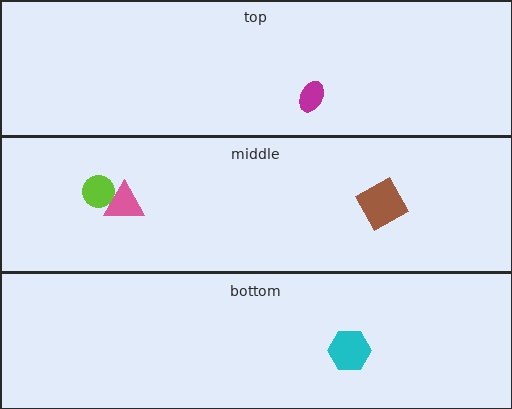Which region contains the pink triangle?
The middle region.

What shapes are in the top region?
The magenta ellipse.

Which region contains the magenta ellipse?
The top region.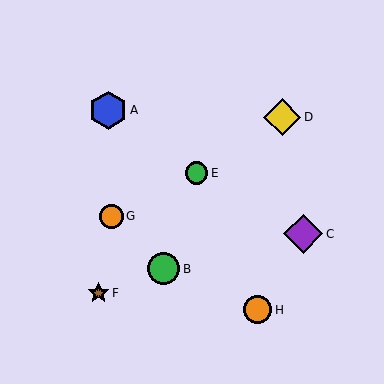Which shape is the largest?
The purple diamond (labeled C) is the largest.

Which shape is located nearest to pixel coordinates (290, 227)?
The purple diamond (labeled C) at (303, 234) is nearest to that location.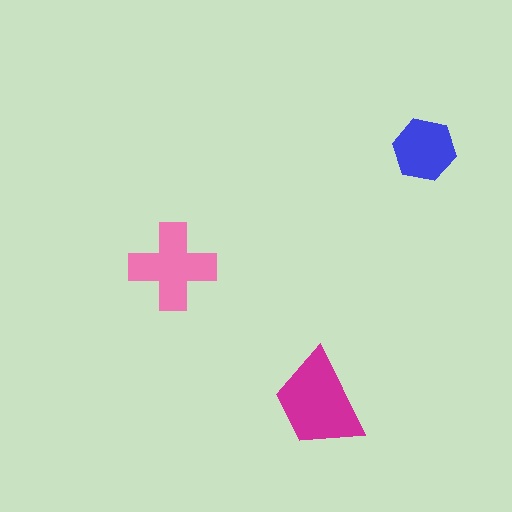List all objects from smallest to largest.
The blue hexagon, the pink cross, the magenta trapezoid.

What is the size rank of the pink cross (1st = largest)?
2nd.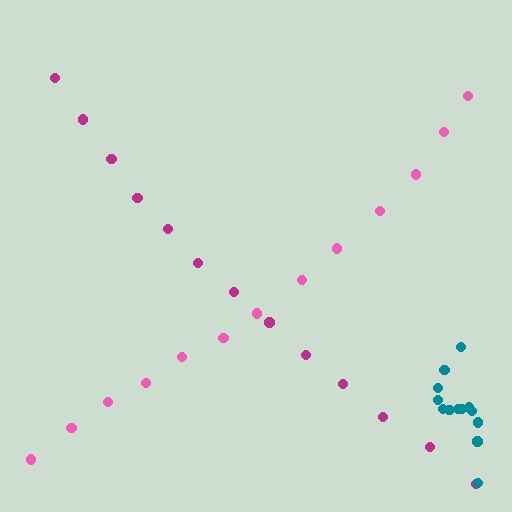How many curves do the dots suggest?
There are 3 distinct paths.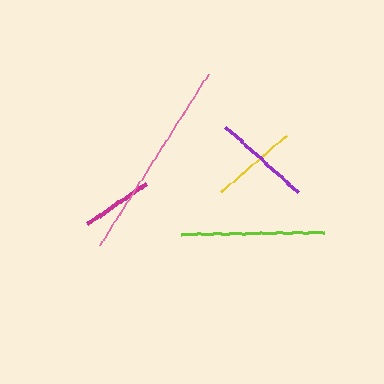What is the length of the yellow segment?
The yellow segment is approximately 87 pixels long.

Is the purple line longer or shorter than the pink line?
The pink line is longer than the purple line.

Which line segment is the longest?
The pink line is the longest at approximately 203 pixels.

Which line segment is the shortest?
The magenta line is the shortest at approximately 72 pixels.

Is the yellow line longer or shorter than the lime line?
The lime line is longer than the yellow line.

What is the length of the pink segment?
The pink segment is approximately 203 pixels long.